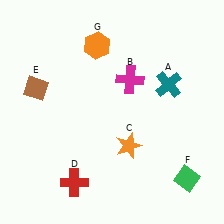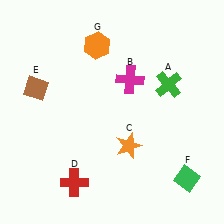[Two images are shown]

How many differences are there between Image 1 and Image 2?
There is 1 difference between the two images.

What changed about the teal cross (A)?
In Image 1, A is teal. In Image 2, it changed to green.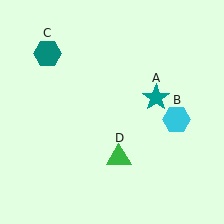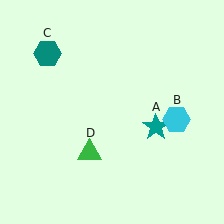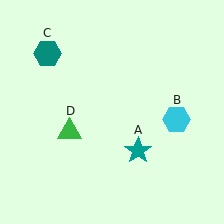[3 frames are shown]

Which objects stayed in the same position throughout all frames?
Cyan hexagon (object B) and teal hexagon (object C) remained stationary.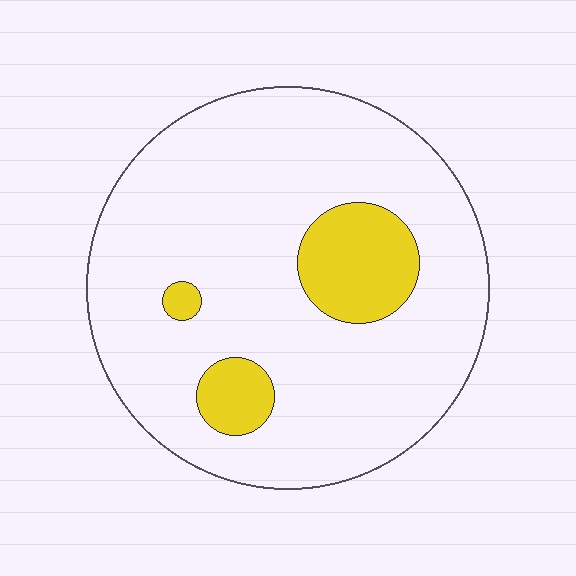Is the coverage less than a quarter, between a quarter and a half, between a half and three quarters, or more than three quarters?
Less than a quarter.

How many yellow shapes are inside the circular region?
3.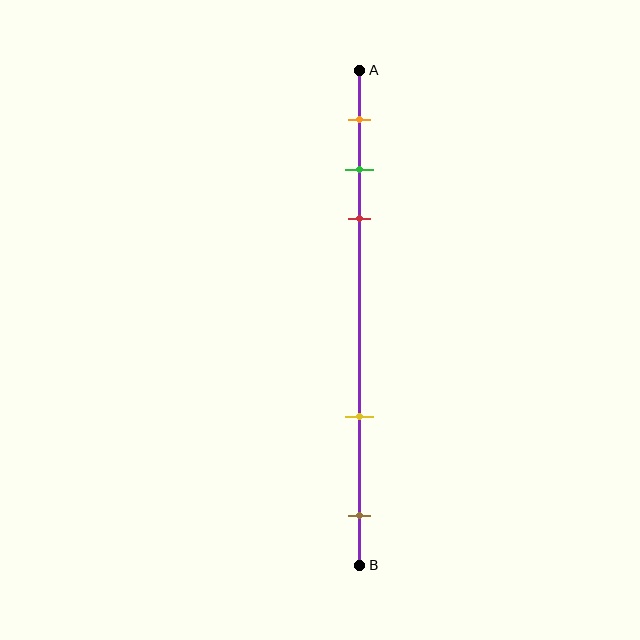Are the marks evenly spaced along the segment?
No, the marks are not evenly spaced.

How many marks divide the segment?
There are 5 marks dividing the segment.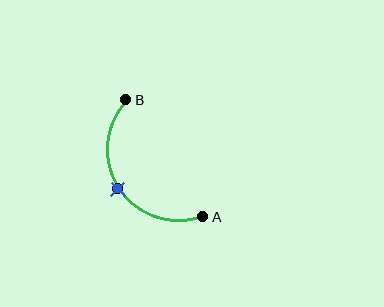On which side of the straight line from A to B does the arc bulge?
The arc bulges to the left of the straight line connecting A and B.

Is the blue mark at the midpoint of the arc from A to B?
Yes. The blue mark lies on the arc at equal arc-length from both A and B — it is the arc midpoint.